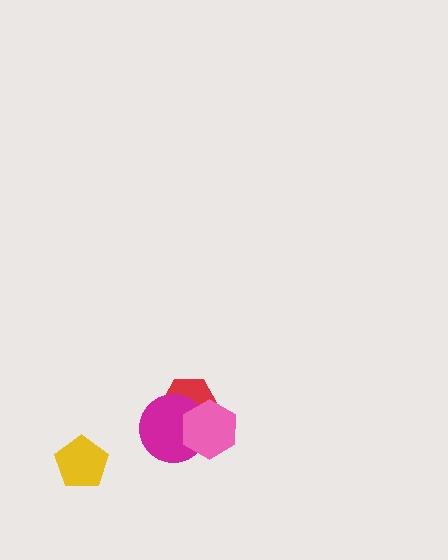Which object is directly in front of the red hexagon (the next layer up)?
The magenta circle is directly in front of the red hexagon.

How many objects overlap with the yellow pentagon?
0 objects overlap with the yellow pentagon.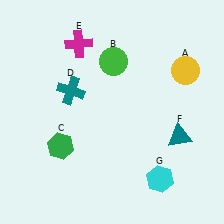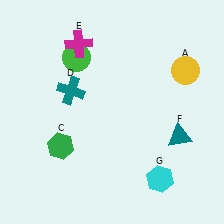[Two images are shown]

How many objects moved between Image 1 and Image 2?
1 object moved between the two images.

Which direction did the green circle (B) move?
The green circle (B) moved left.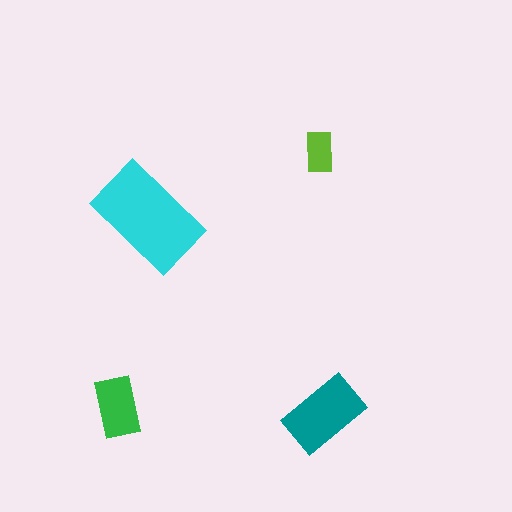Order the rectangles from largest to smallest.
the cyan one, the teal one, the green one, the lime one.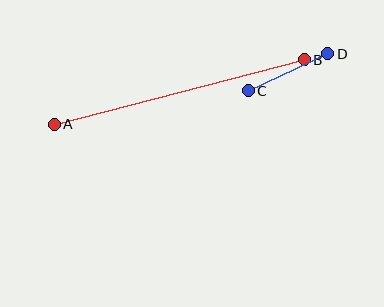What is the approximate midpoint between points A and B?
The midpoint is at approximately (179, 92) pixels.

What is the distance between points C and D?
The distance is approximately 88 pixels.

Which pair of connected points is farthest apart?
Points A and B are farthest apart.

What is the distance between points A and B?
The distance is approximately 258 pixels.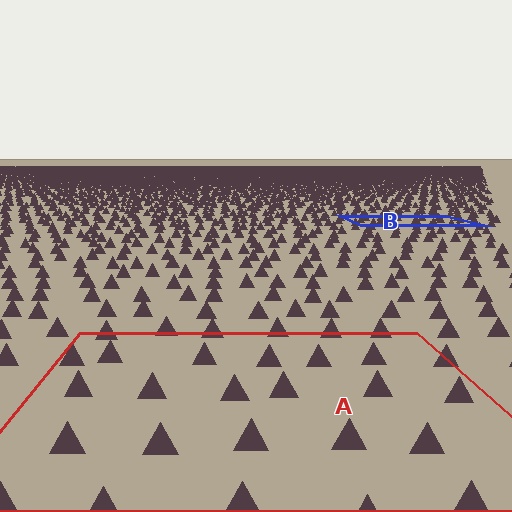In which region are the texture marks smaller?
The texture marks are smaller in region B, because it is farther away.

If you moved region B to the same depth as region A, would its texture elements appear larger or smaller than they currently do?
They would appear larger. At a closer depth, the same texture elements are projected at a bigger on-screen size.